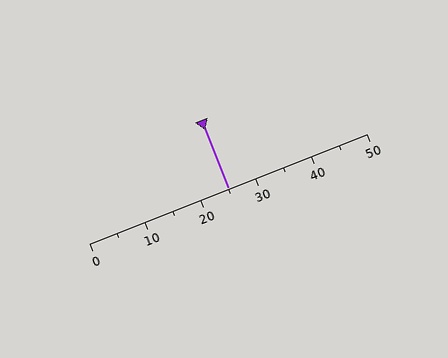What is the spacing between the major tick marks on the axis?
The major ticks are spaced 10 apart.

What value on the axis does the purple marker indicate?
The marker indicates approximately 25.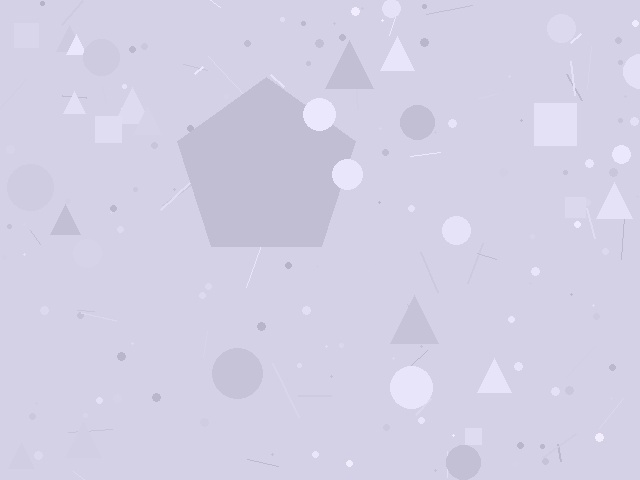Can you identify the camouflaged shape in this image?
The camouflaged shape is a pentagon.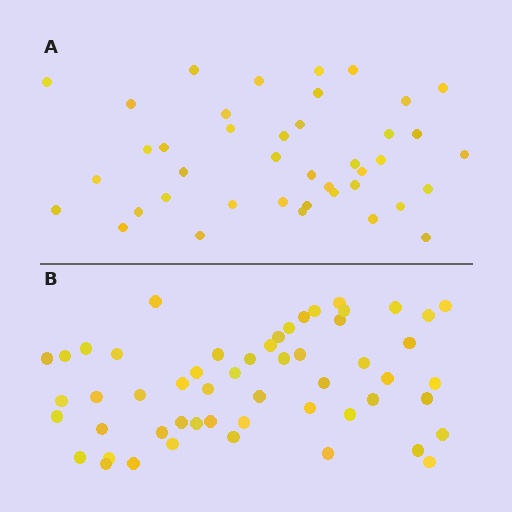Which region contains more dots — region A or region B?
Region B (the bottom region) has more dots.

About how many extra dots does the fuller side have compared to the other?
Region B has approximately 15 more dots than region A.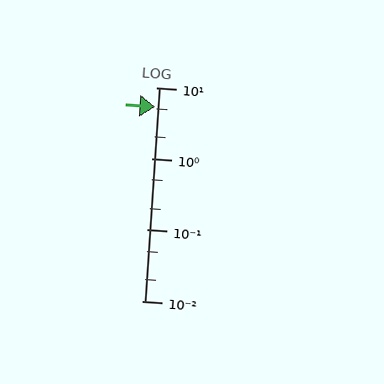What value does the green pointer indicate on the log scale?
The pointer indicates approximately 5.3.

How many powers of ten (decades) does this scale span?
The scale spans 3 decades, from 0.01 to 10.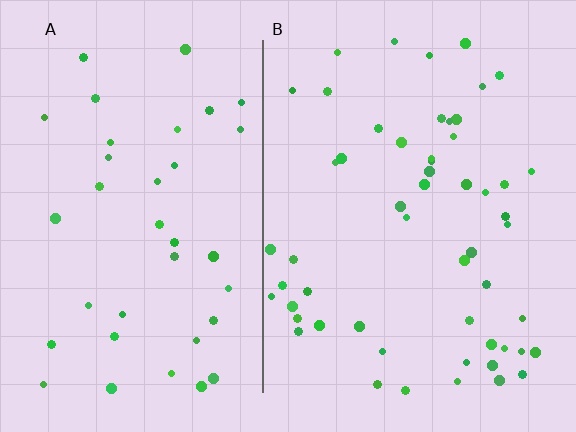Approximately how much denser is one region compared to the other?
Approximately 1.5× — region B over region A.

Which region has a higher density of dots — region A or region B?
B (the right).